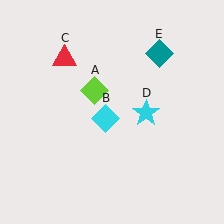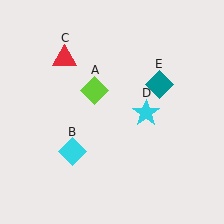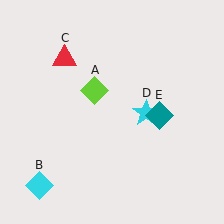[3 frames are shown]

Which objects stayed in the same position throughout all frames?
Lime diamond (object A) and red triangle (object C) and cyan star (object D) remained stationary.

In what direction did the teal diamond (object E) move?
The teal diamond (object E) moved down.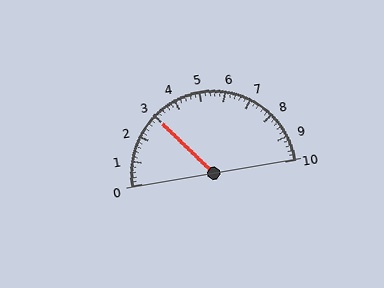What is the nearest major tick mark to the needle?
The nearest major tick mark is 3.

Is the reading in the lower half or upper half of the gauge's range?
The reading is in the lower half of the range (0 to 10).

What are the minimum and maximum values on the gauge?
The gauge ranges from 0 to 10.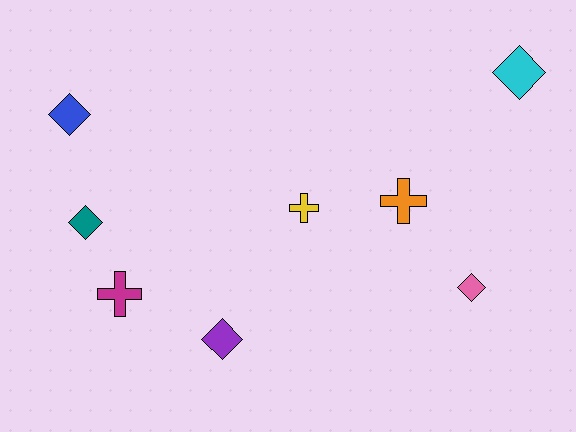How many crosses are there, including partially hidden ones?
There are 3 crosses.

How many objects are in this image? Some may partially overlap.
There are 8 objects.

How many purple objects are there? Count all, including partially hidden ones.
There is 1 purple object.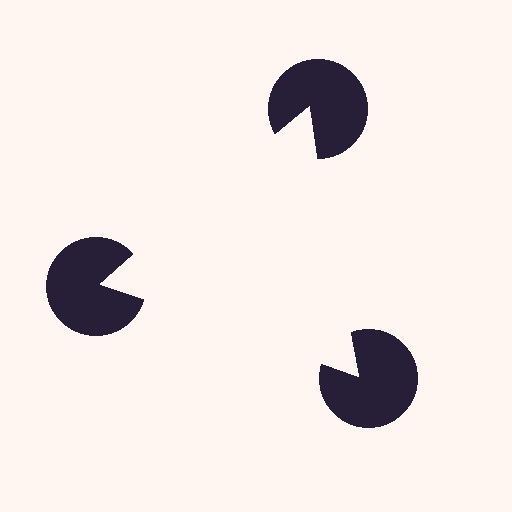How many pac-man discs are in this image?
There are 3 — one at each vertex of the illusory triangle.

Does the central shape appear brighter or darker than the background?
It typically appears slightly brighter than the background, even though no actual brightness change is drawn.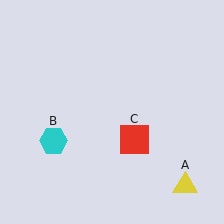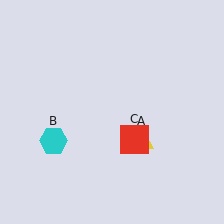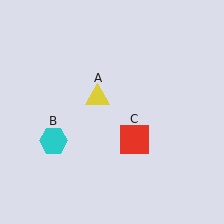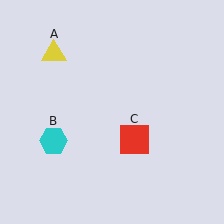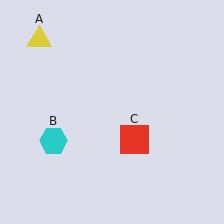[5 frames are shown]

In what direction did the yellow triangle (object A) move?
The yellow triangle (object A) moved up and to the left.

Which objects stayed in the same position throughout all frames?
Cyan hexagon (object B) and red square (object C) remained stationary.